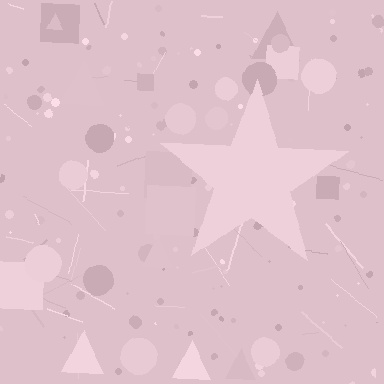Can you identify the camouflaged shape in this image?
The camouflaged shape is a star.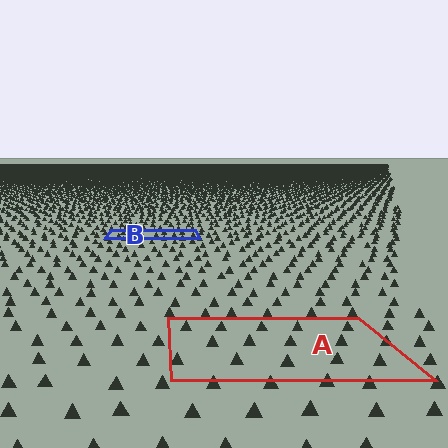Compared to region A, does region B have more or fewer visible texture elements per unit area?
Region B has more texture elements per unit area — they are packed more densely because it is farther away.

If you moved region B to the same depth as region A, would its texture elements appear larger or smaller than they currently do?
They would appear larger. At a closer depth, the same texture elements are projected at a bigger on-screen size.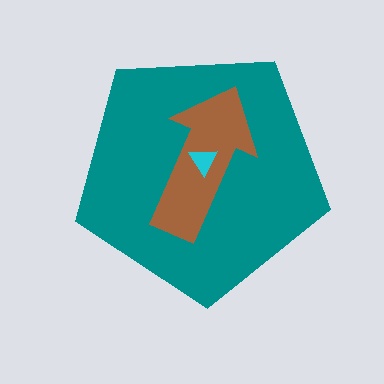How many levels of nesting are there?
3.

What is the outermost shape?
The teal pentagon.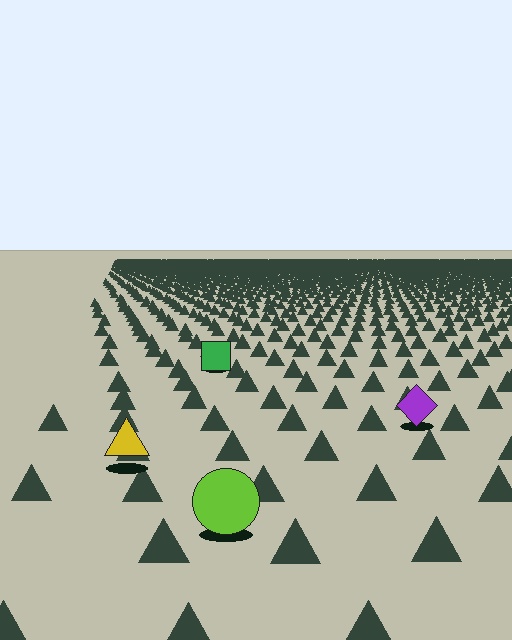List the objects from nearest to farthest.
From nearest to farthest: the lime circle, the yellow triangle, the purple diamond, the green square.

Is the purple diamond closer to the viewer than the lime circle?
No. The lime circle is closer — you can tell from the texture gradient: the ground texture is coarser near it.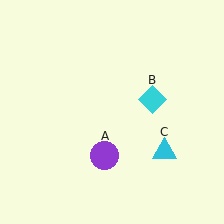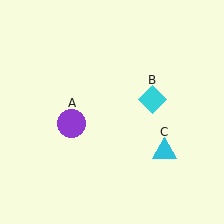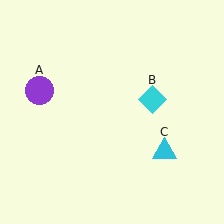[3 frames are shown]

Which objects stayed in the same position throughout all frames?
Cyan diamond (object B) and cyan triangle (object C) remained stationary.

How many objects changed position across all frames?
1 object changed position: purple circle (object A).